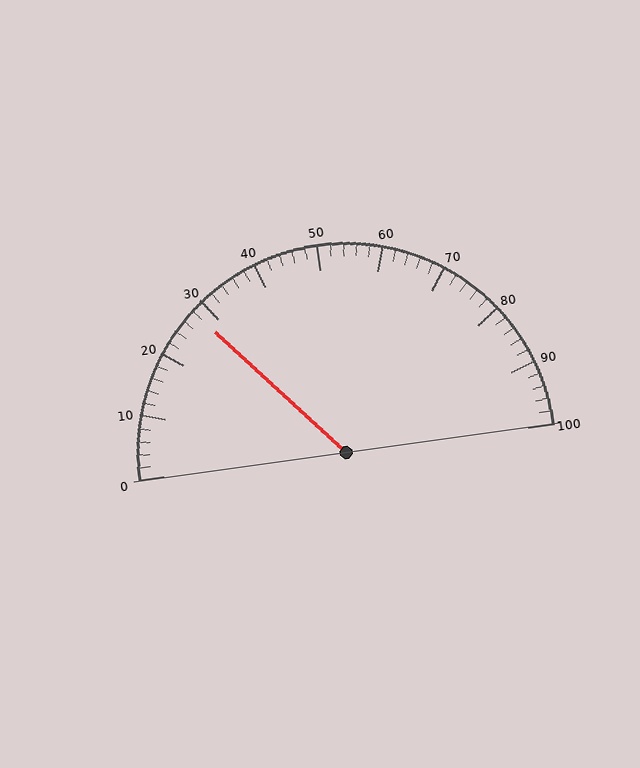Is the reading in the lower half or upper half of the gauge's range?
The reading is in the lower half of the range (0 to 100).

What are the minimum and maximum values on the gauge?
The gauge ranges from 0 to 100.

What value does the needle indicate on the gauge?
The needle indicates approximately 28.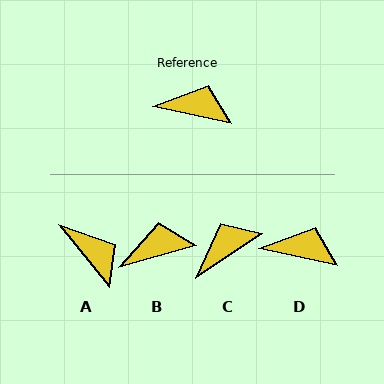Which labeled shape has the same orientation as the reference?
D.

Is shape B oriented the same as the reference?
No, it is off by about 29 degrees.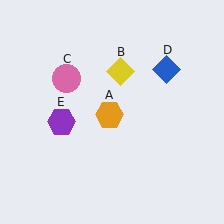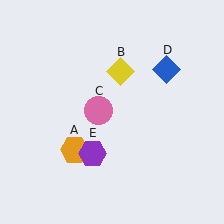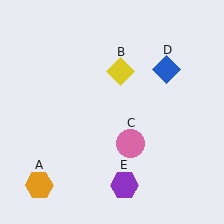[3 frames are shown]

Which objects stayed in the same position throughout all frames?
Yellow diamond (object B) and blue diamond (object D) remained stationary.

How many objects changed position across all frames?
3 objects changed position: orange hexagon (object A), pink circle (object C), purple hexagon (object E).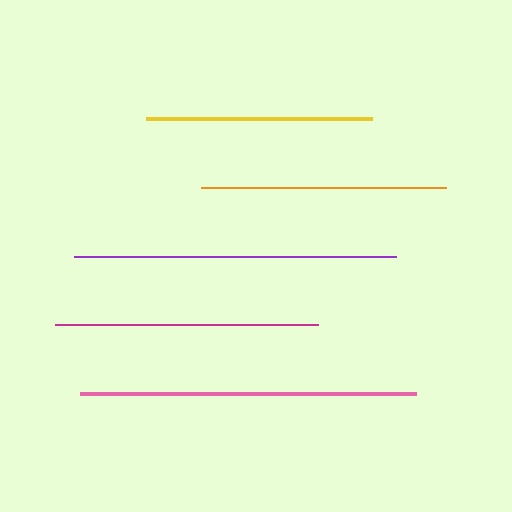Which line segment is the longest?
The pink line is the longest at approximately 335 pixels.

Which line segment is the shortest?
The yellow line is the shortest at approximately 226 pixels.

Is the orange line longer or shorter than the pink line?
The pink line is longer than the orange line.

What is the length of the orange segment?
The orange segment is approximately 246 pixels long.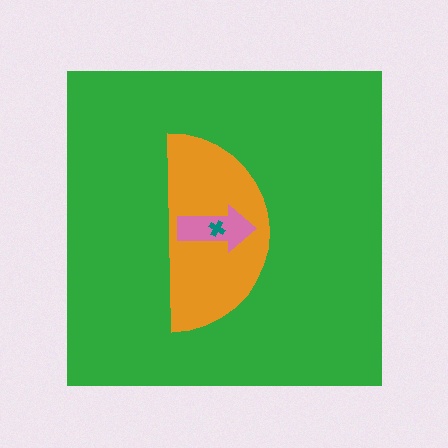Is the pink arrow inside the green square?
Yes.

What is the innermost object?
The teal cross.